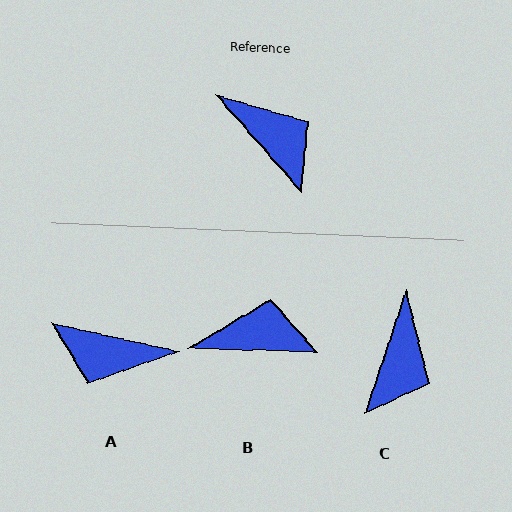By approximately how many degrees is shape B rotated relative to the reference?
Approximately 47 degrees counter-clockwise.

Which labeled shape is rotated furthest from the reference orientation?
A, about 144 degrees away.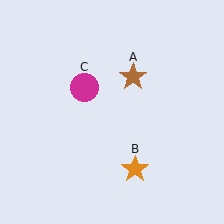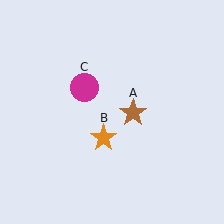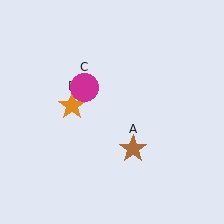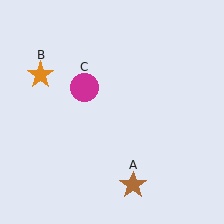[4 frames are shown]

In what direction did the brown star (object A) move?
The brown star (object A) moved down.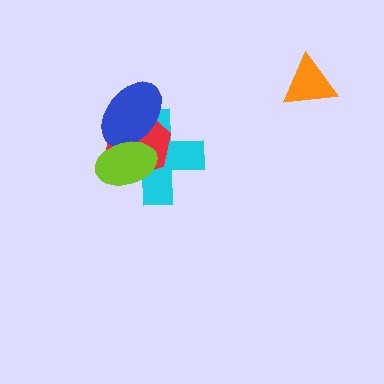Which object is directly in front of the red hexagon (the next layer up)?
The blue ellipse is directly in front of the red hexagon.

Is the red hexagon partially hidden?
Yes, it is partially covered by another shape.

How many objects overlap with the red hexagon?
3 objects overlap with the red hexagon.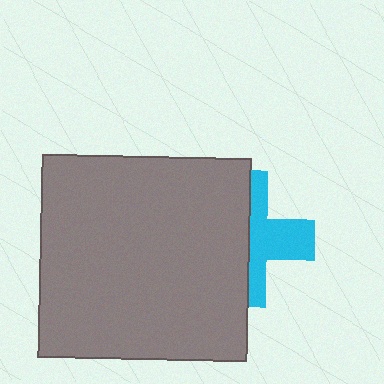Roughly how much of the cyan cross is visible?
A small part of it is visible (roughly 43%).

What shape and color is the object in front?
The object in front is a gray rectangle.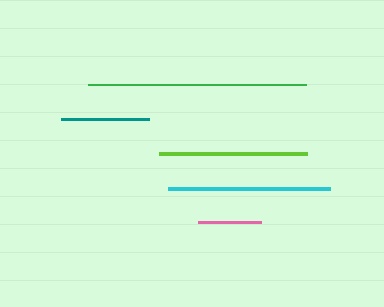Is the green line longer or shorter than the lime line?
The green line is longer than the lime line.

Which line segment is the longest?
The green line is the longest at approximately 218 pixels.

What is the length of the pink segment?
The pink segment is approximately 63 pixels long.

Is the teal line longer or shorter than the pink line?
The teal line is longer than the pink line.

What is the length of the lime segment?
The lime segment is approximately 148 pixels long.